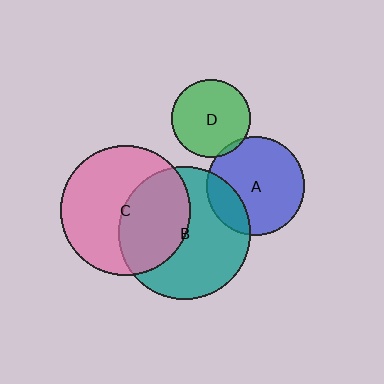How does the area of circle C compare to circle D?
Approximately 2.7 times.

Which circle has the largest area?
Circle B (teal).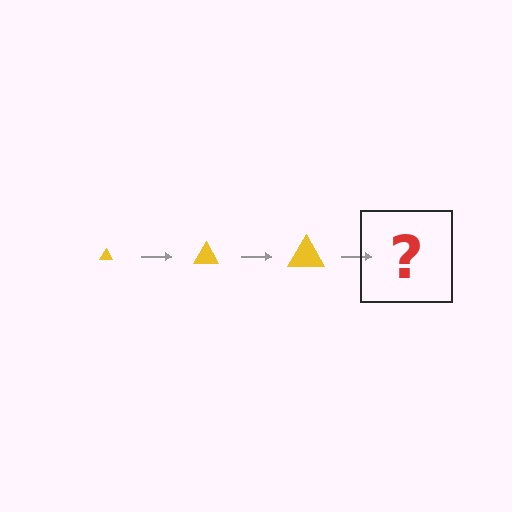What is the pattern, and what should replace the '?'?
The pattern is that the triangle gets progressively larger each step. The '?' should be a yellow triangle, larger than the previous one.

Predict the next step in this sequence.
The next step is a yellow triangle, larger than the previous one.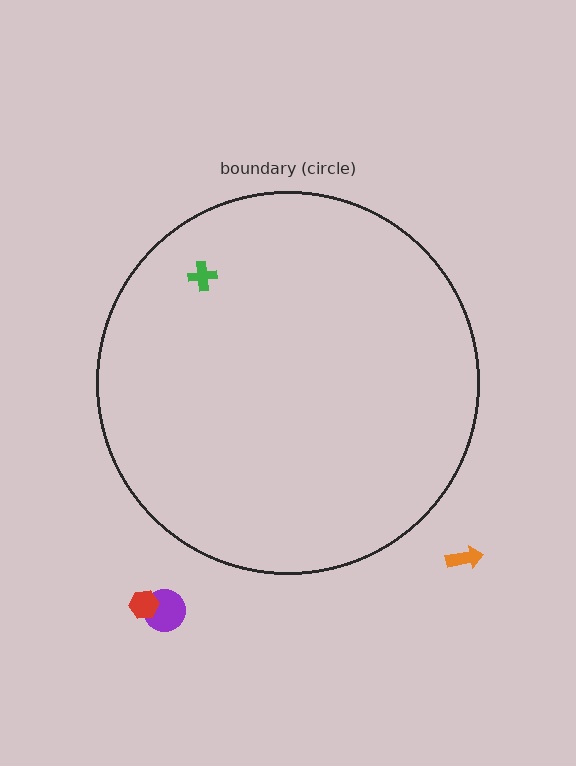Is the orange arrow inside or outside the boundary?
Outside.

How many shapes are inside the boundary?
1 inside, 3 outside.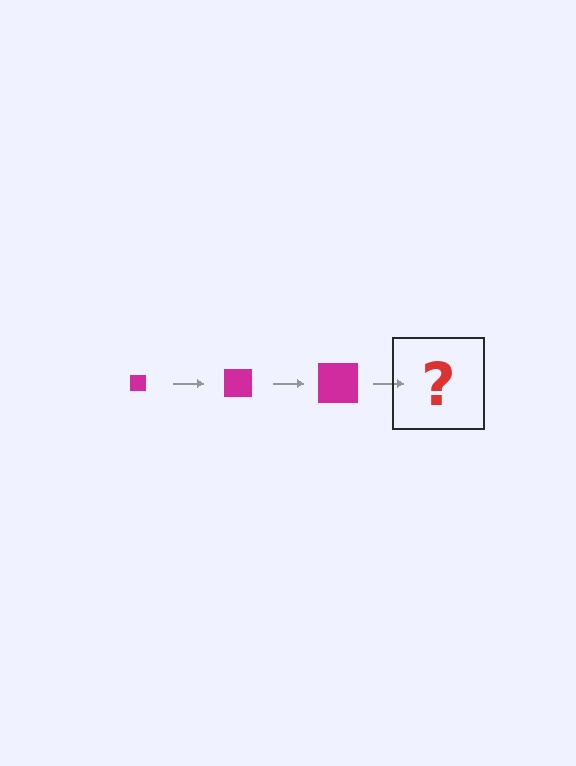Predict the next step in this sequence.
The next step is a magenta square, larger than the previous one.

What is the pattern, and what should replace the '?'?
The pattern is that the square gets progressively larger each step. The '?' should be a magenta square, larger than the previous one.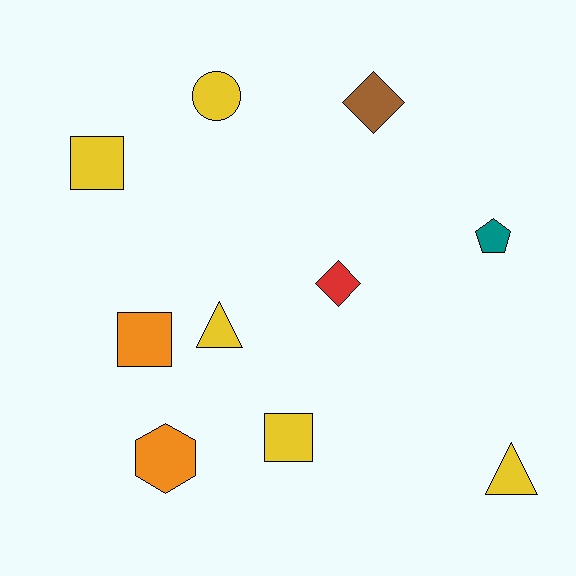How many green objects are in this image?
There are no green objects.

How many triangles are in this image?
There are 2 triangles.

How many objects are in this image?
There are 10 objects.